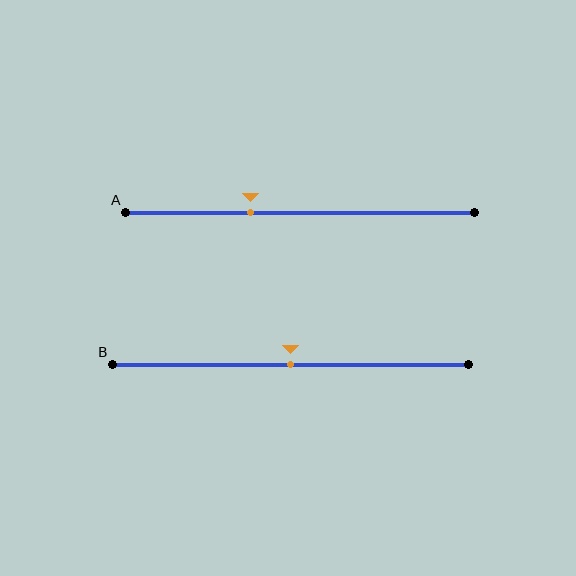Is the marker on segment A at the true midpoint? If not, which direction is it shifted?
No, the marker on segment A is shifted to the left by about 14% of the segment length.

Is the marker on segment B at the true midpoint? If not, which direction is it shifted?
Yes, the marker on segment B is at the true midpoint.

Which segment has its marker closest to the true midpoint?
Segment B has its marker closest to the true midpoint.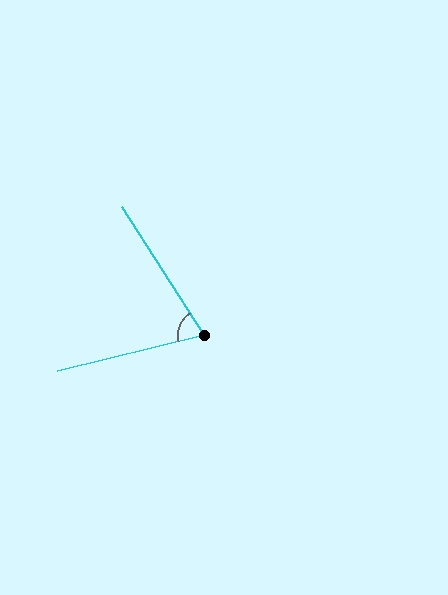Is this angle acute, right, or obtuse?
It is acute.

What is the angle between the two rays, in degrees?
Approximately 71 degrees.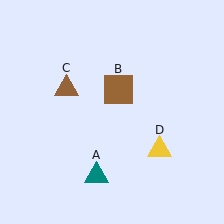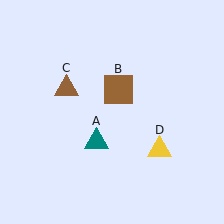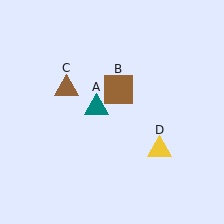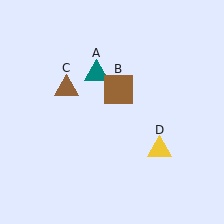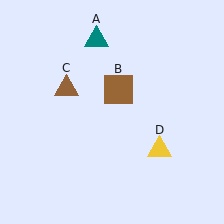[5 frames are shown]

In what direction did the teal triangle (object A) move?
The teal triangle (object A) moved up.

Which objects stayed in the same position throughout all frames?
Brown square (object B) and brown triangle (object C) and yellow triangle (object D) remained stationary.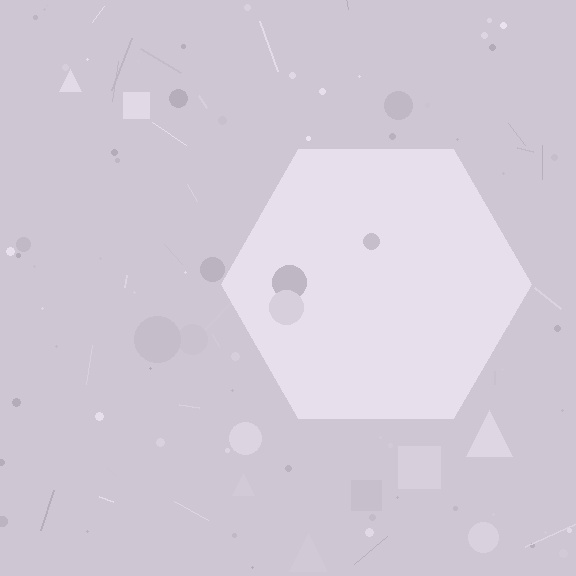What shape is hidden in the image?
A hexagon is hidden in the image.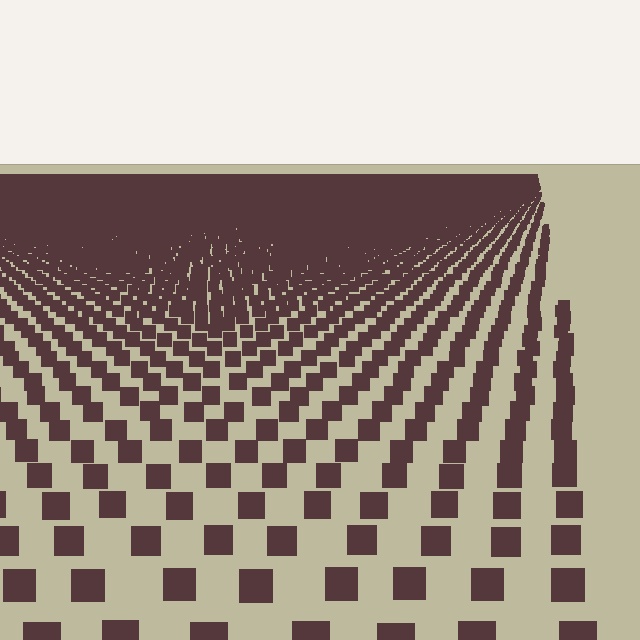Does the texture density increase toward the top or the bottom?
Density increases toward the top.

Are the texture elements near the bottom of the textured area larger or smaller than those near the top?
Larger. Near the bottom, elements are closer to the viewer and appear at a bigger on-screen size.